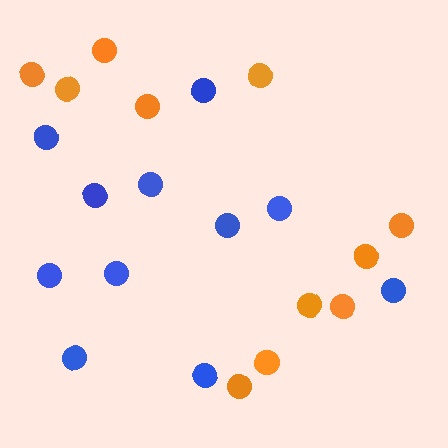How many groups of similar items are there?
There are 2 groups: one group of orange circles (11) and one group of blue circles (11).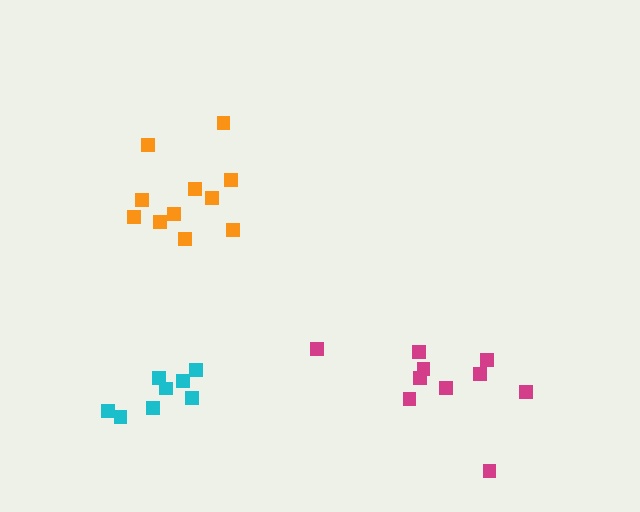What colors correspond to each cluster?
The clusters are colored: magenta, orange, cyan.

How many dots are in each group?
Group 1: 10 dots, Group 2: 11 dots, Group 3: 8 dots (29 total).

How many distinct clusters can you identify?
There are 3 distinct clusters.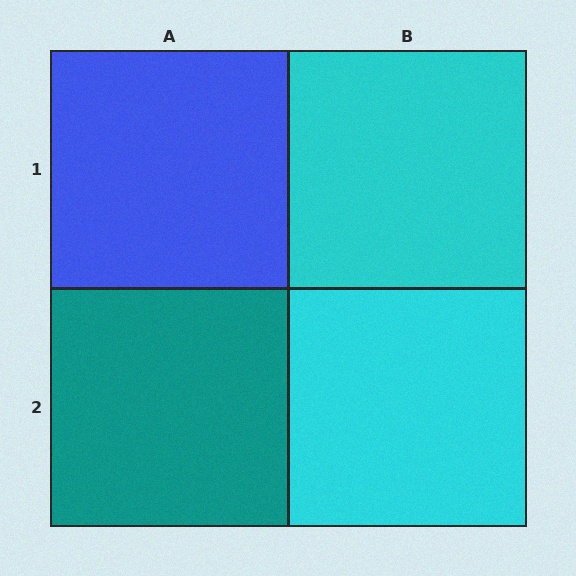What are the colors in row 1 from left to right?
Blue, cyan.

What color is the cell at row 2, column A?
Teal.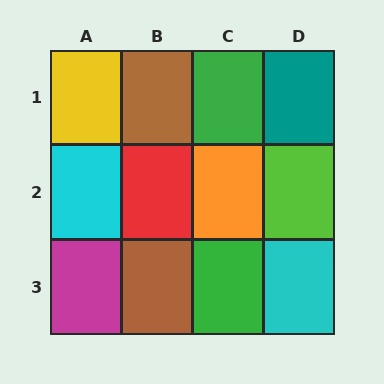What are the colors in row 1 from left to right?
Yellow, brown, green, teal.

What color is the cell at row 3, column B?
Brown.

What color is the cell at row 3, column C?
Green.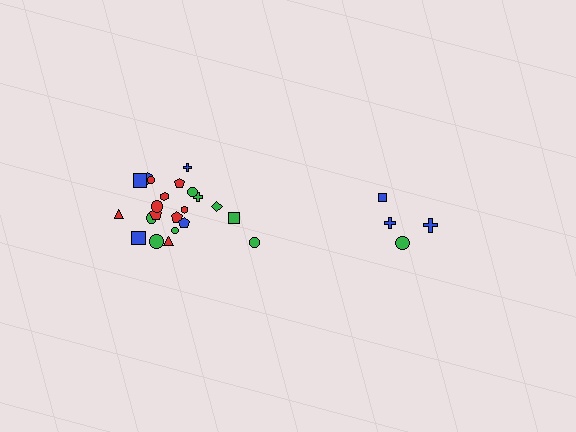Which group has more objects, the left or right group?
The left group.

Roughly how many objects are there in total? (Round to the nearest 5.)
Roughly 25 objects in total.